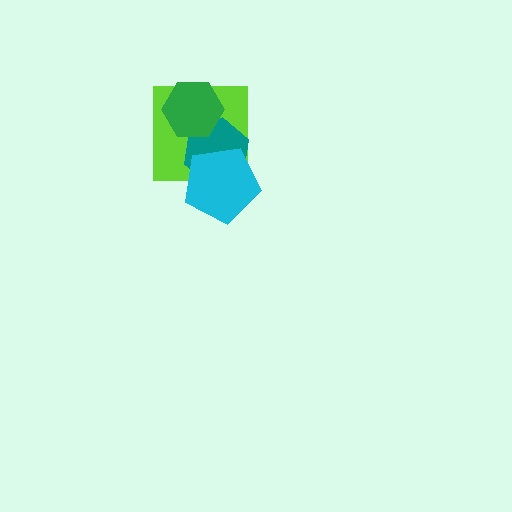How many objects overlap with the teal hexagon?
3 objects overlap with the teal hexagon.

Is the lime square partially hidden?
Yes, it is partially covered by another shape.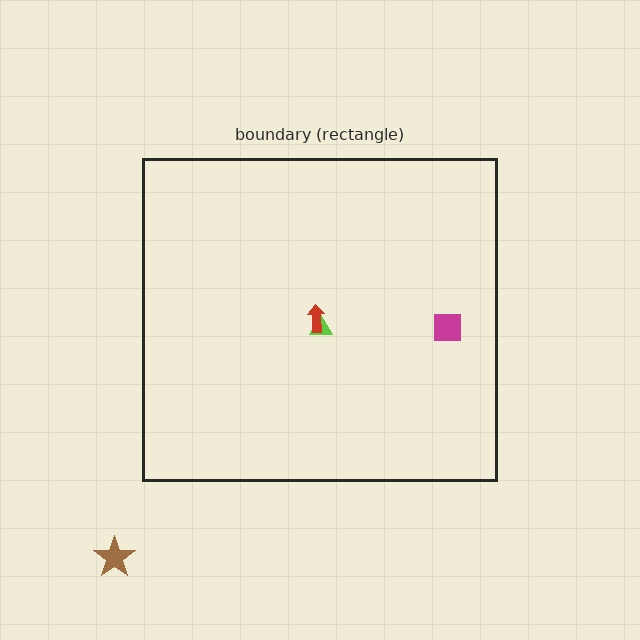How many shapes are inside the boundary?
3 inside, 1 outside.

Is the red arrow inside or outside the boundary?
Inside.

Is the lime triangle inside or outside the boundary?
Inside.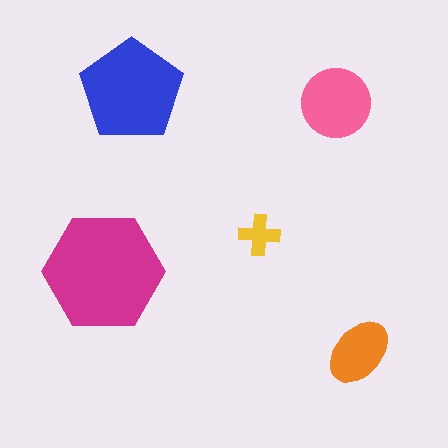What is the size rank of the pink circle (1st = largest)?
3rd.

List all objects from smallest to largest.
The yellow cross, the orange ellipse, the pink circle, the blue pentagon, the magenta hexagon.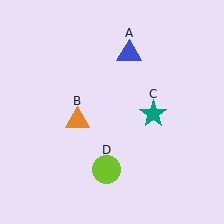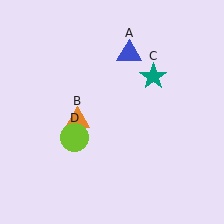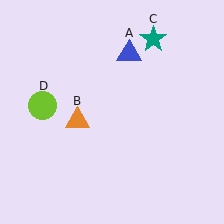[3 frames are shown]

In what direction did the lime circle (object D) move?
The lime circle (object D) moved up and to the left.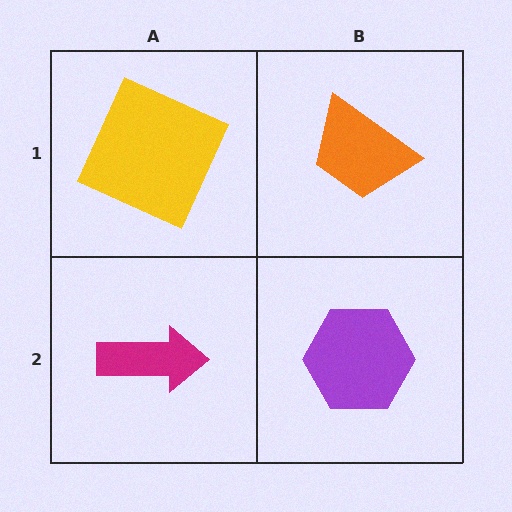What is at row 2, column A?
A magenta arrow.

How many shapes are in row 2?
2 shapes.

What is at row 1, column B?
An orange trapezoid.